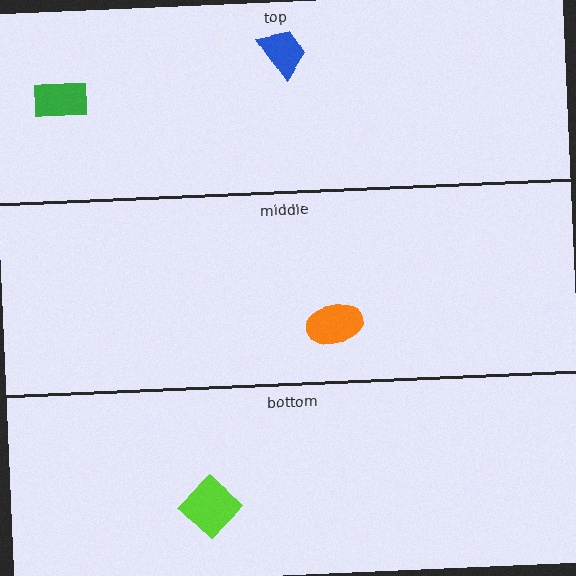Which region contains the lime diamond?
The bottom region.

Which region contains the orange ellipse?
The middle region.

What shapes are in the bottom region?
The lime diamond.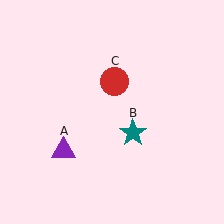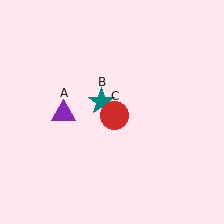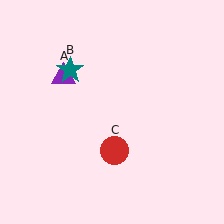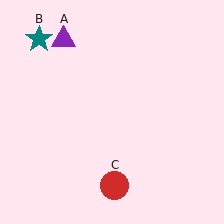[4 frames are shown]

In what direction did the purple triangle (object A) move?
The purple triangle (object A) moved up.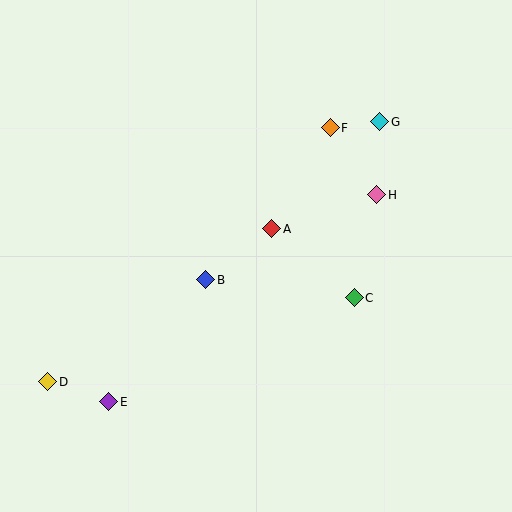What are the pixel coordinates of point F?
Point F is at (330, 128).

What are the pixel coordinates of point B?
Point B is at (206, 280).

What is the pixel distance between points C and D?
The distance between C and D is 318 pixels.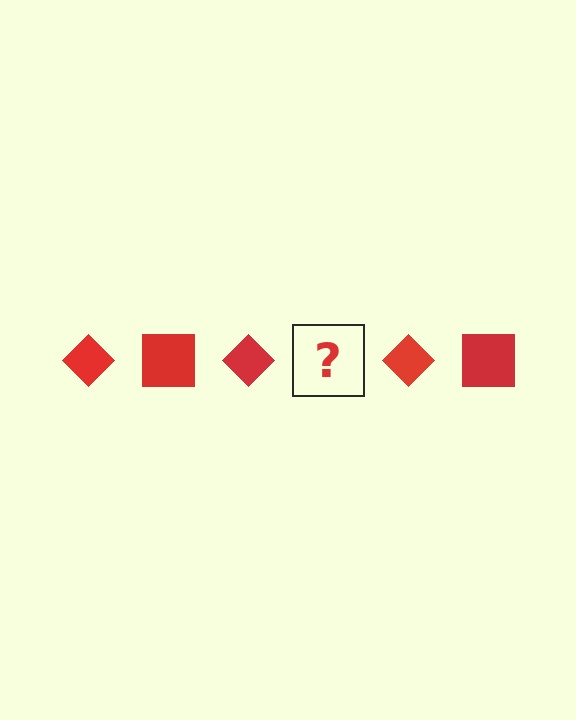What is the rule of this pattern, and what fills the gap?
The rule is that the pattern cycles through diamond, square shapes in red. The gap should be filled with a red square.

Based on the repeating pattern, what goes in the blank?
The blank should be a red square.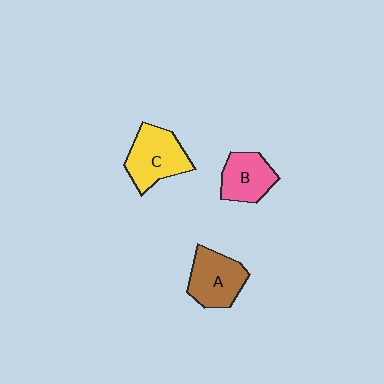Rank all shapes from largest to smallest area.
From largest to smallest: C (yellow), A (brown), B (pink).